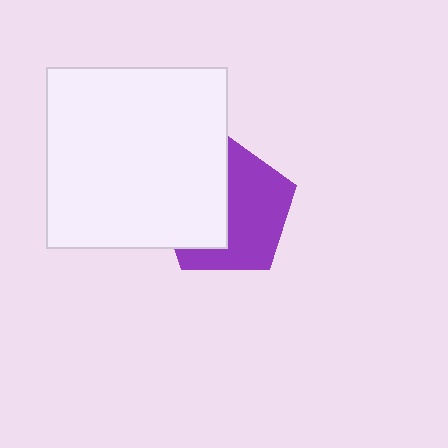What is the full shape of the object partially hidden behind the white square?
The partially hidden object is a purple pentagon.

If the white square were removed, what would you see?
You would see the complete purple pentagon.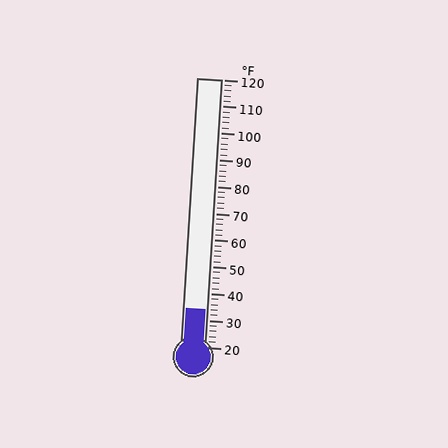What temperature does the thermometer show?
The thermometer shows approximately 34°F.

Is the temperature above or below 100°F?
The temperature is below 100°F.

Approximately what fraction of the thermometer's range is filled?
The thermometer is filled to approximately 15% of its range.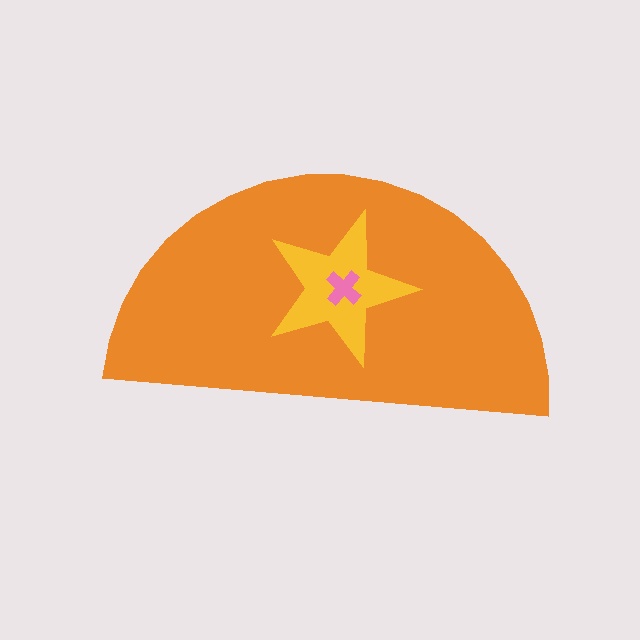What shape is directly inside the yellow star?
The pink cross.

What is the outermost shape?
The orange semicircle.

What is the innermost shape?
The pink cross.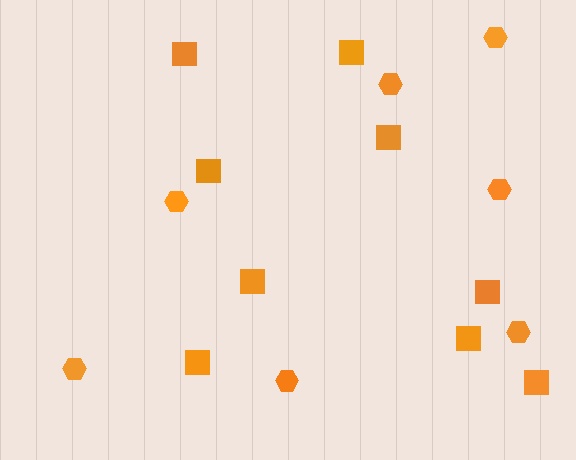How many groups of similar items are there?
There are 2 groups: one group of hexagons (7) and one group of squares (9).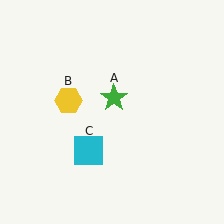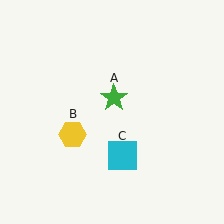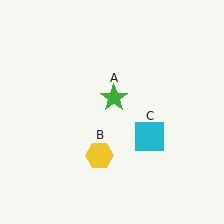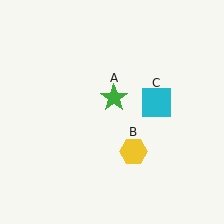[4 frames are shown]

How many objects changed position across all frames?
2 objects changed position: yellow hexagon (object B), cyan square (object C).